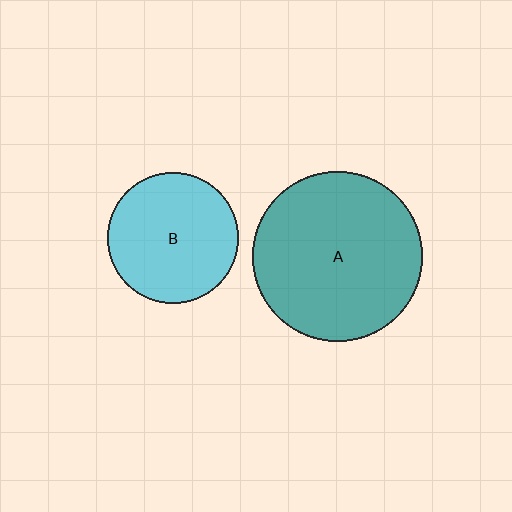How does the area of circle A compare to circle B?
Approximately 1.7 times.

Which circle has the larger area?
Circle A (teal).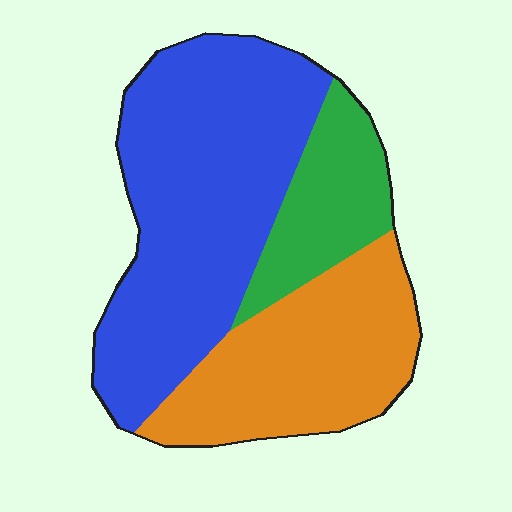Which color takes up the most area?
Blue, at roughly 50%.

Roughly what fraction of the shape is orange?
Orange covers 32% of the shape.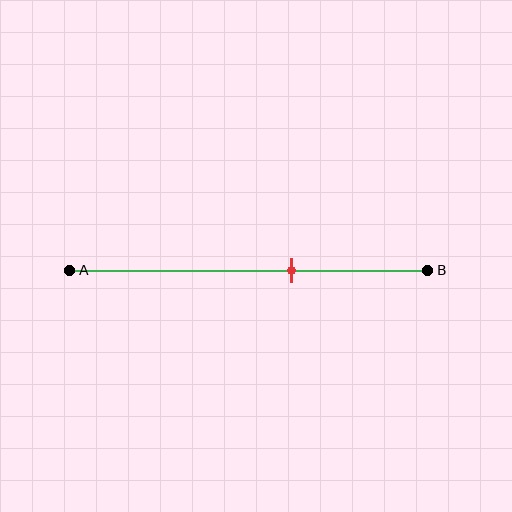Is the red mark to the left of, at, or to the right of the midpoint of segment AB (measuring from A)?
The red mark is to the right of the midpoint of segment AB.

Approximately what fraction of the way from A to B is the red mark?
The red mark is approximately 60% of the way from A to B.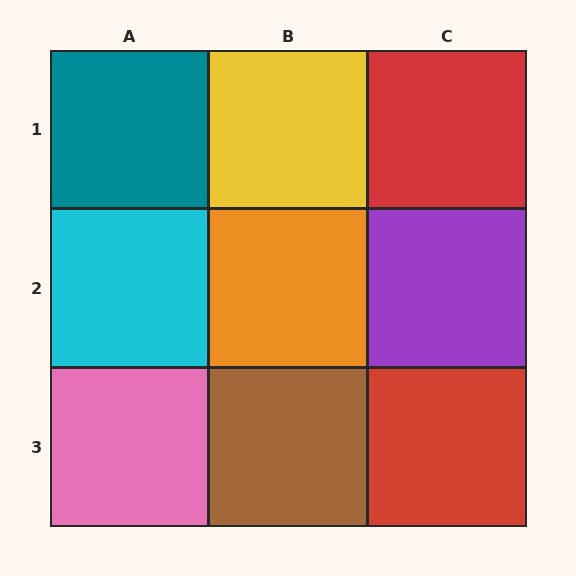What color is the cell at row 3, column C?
Red.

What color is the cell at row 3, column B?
Brown.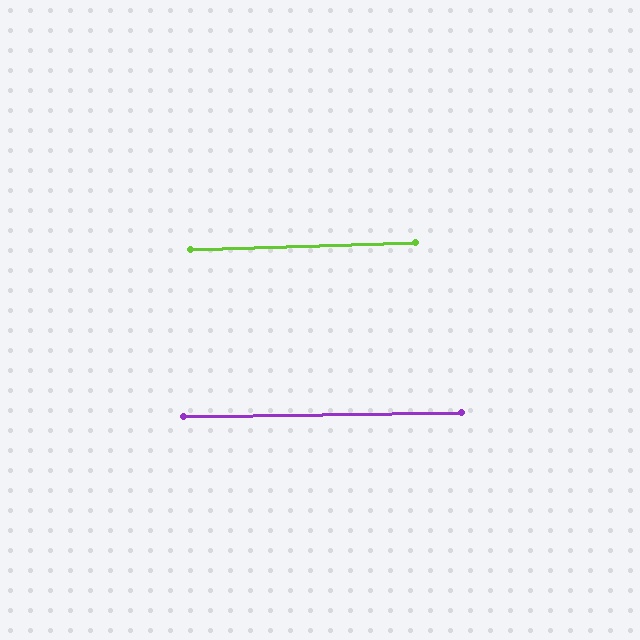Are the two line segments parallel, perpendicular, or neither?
Parallel — their directions differ by only 0.7°.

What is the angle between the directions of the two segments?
Approximately 1 degree.